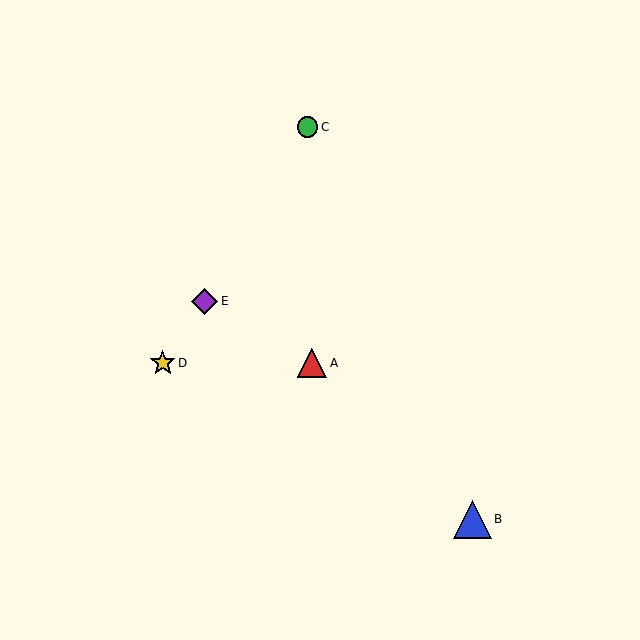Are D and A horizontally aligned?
Yes, both are at y≈363.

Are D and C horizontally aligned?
No, D is at y≈363 and C is at y≈127.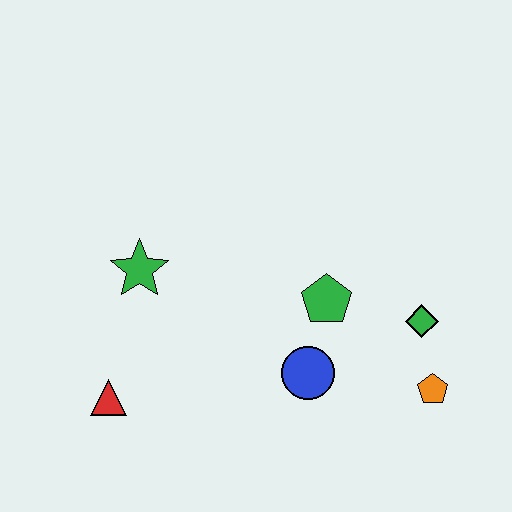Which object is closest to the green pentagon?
The blue circle is closest to the green pentagon.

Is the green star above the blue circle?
Yes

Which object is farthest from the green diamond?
The red triangle is farthest from the green diamond.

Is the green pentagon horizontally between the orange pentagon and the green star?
Yes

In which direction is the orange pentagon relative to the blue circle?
The orange pentagon is to the right of the blue circle.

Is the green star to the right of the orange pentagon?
No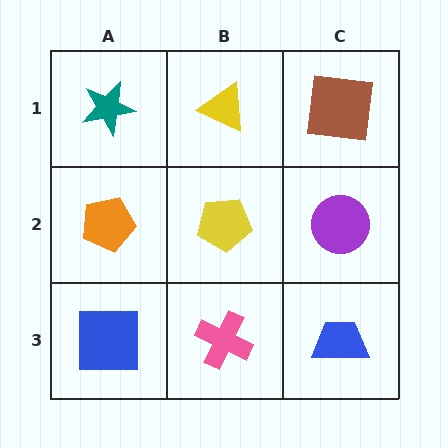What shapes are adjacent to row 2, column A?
A teal star (row 1, column A), a blue square (row 3, column A), a yellow pentagon (row 2, column B).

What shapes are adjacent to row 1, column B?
A yellow pentagon (row 2, column B), a teal star (row 1, column A), a brown square (row 1, column C).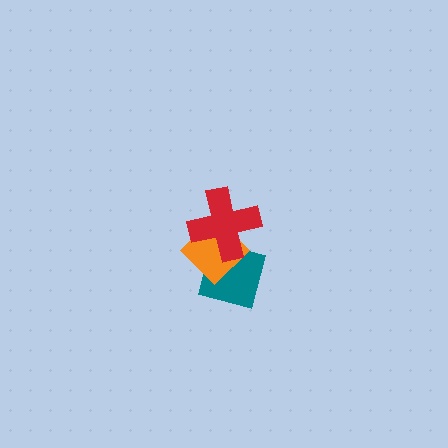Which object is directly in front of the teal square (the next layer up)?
The orange diamond is directly in front of the teal square.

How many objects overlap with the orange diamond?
2 objects overlap with the orange diamond.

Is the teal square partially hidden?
Yes, it is partially covered by another shape.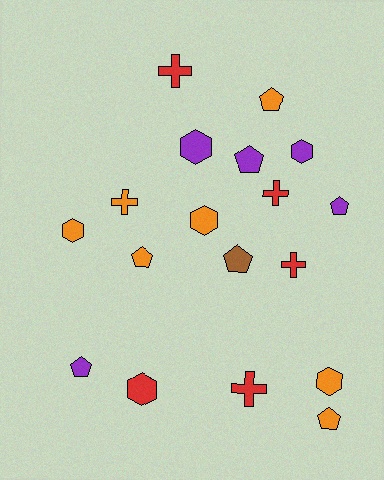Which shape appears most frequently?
Pentagon, with 7 objects.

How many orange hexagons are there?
There are 3 orange hexagons.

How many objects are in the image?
There are 18 objects.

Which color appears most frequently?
Orange, with 7 objects.